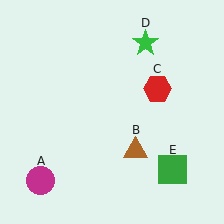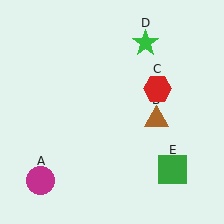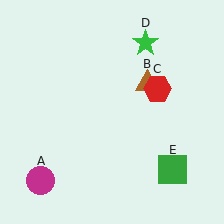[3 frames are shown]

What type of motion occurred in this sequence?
The brown triangle (object B) rotated counterclockwise around the center of the scene.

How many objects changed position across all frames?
1 object changed position: brown triangle (object B).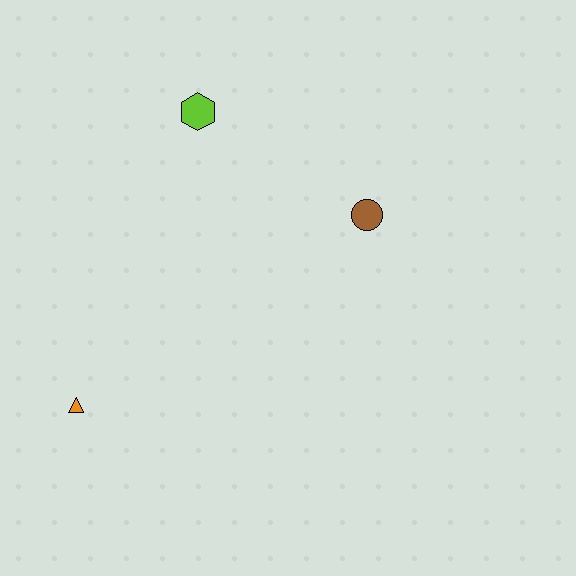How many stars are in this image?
There are no stars.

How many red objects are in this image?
There are no red objects.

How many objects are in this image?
There are 3 objects.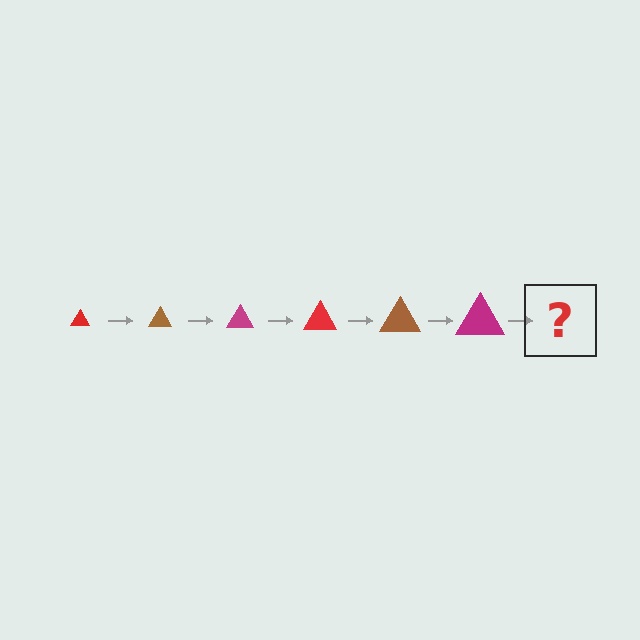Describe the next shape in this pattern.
It should be a red triangle, larger than the previous one.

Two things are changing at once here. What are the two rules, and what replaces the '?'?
The two rules are that the triangle grows larger each step and the color cycles through red, brown, and magenta. The '?' should be a red triangle, larger than the previous one.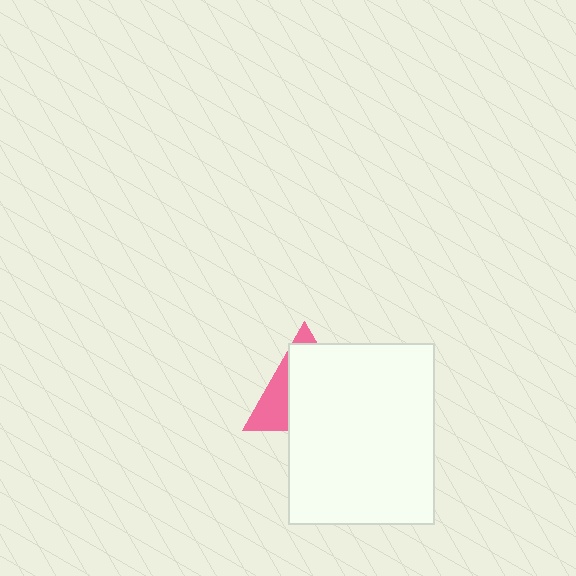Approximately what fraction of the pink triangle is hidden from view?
Roughly 69% of the pink triangle is hidden behind the white rectangle.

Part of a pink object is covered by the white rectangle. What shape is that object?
It is a triangle.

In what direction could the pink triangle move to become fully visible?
The pink triangle could move toward the upper-left. That would shift it out from behind the white rectangle entirely.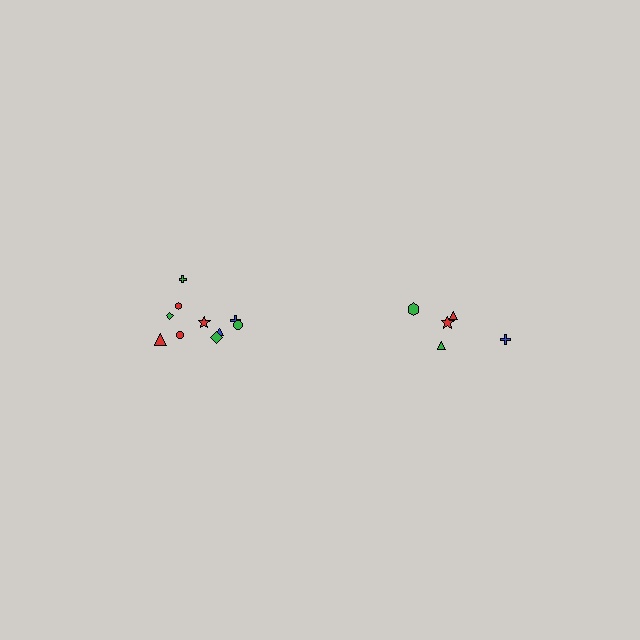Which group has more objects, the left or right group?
The left group.